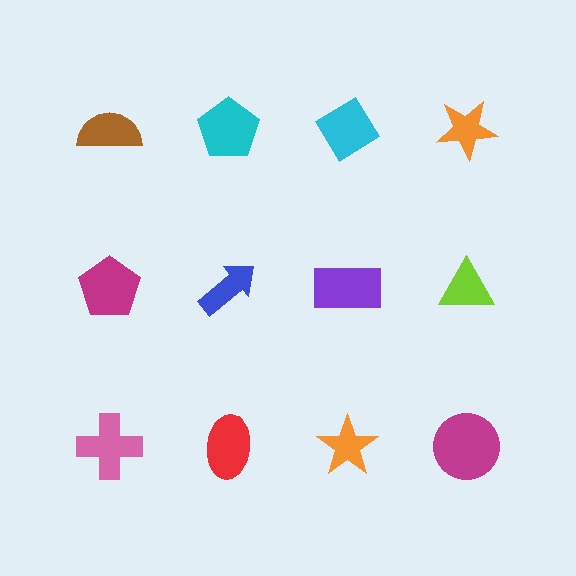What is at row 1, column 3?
A cyan diamond.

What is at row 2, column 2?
A blue arrow.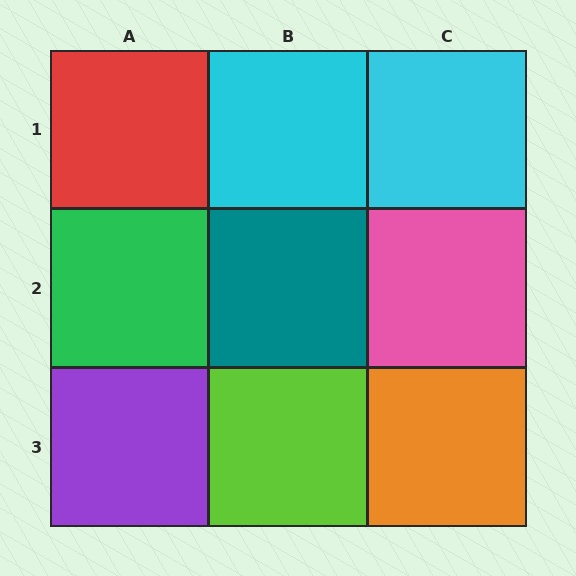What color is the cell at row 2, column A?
Green.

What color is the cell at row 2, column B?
Teal.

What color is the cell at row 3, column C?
Orange.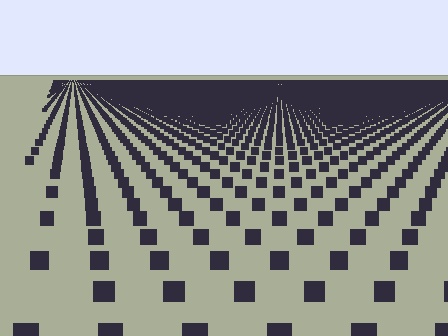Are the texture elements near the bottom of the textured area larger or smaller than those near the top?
Larger. Near the bottom, elements are closer to the viewer and appear at a bigger on-screen size.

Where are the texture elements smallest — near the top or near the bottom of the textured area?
Near the top.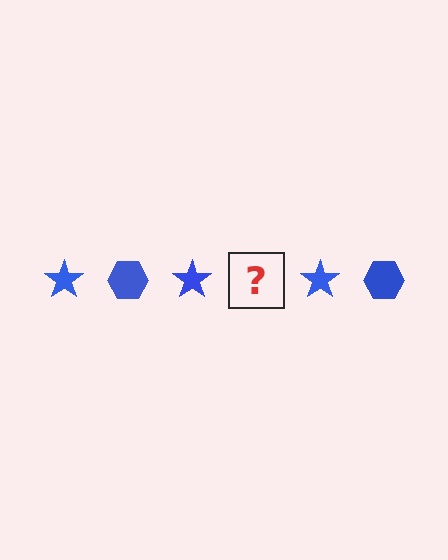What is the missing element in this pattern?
The missing element is a blue hexagon.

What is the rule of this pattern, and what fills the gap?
The rule is that the pattern cycles through star, hexagon shapes in blue. The gap should be filled with a blue hexagon.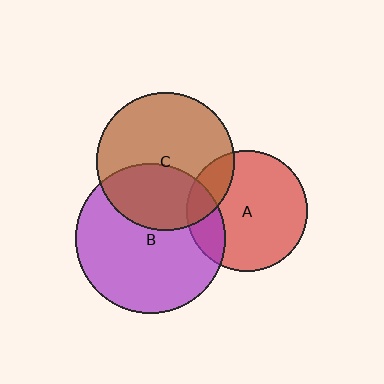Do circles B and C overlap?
Yes.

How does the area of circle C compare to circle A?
Approximately 1.3 times.